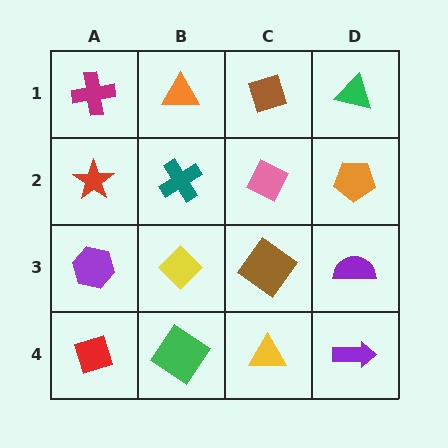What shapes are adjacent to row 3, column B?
A teal cross (row 2, column B), a green diamond (row 4, column B), a purple hexagon (row 3, column A), a brown diamond (row 3, column C).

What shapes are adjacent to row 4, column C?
A brown diamond (row 3, column C), a green diamond (row 4, column B), a purple arrow (row 4, column D).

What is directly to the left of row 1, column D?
A brown diamond.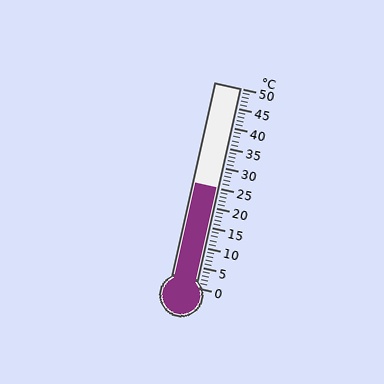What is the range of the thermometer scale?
The thermometer scale ranges from 0°C to 50°C.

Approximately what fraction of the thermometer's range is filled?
The thermometer is filled to approximately 50% of its range.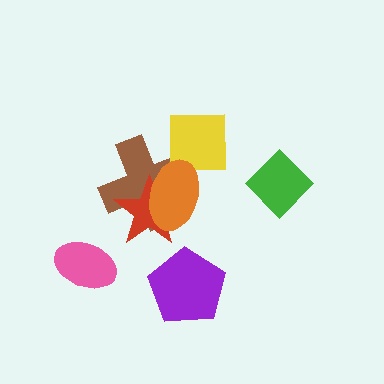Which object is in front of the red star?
The orange ellipse is in front of the red star.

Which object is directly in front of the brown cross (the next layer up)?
The red star is directly in front of the brown cross.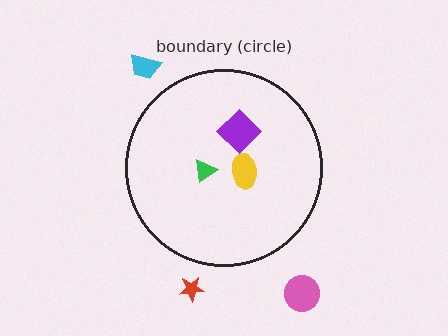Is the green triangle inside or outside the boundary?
Inside.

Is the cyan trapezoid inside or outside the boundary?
Outside.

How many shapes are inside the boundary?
3 inside, 3 outside.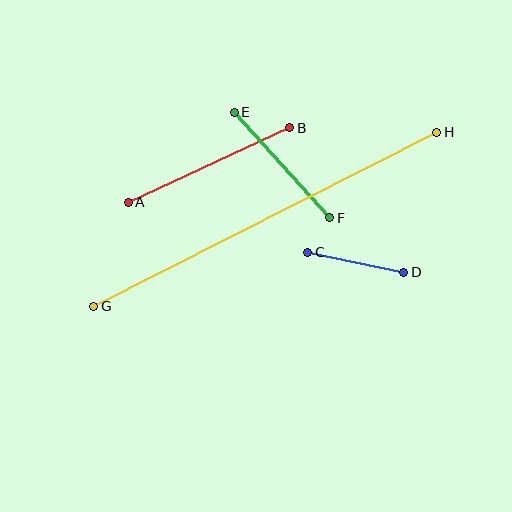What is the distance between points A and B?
The distance is approximately 178 pixels.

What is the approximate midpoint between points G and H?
The midpoint is at approximately (265, 219) pixels.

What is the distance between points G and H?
The distance is approximately 384 pixels.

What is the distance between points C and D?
The distance is approximately 98 pixels.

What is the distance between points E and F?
The distance is approximately 142 pixels.